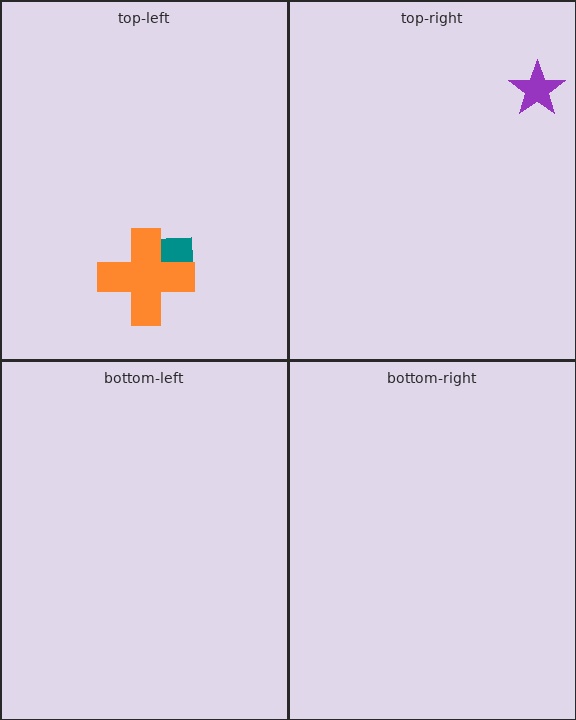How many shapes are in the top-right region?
1.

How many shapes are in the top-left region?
2.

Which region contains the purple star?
The top-right region.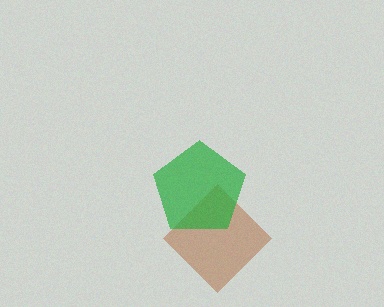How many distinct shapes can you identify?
There are 2 distinct shapes: a brown diamond, a green pentagon.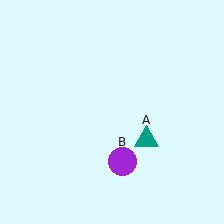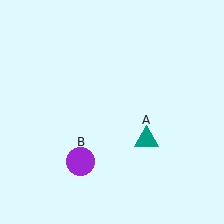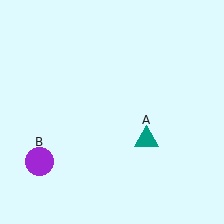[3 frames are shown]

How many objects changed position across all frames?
1 object changed position: purple circle (object B).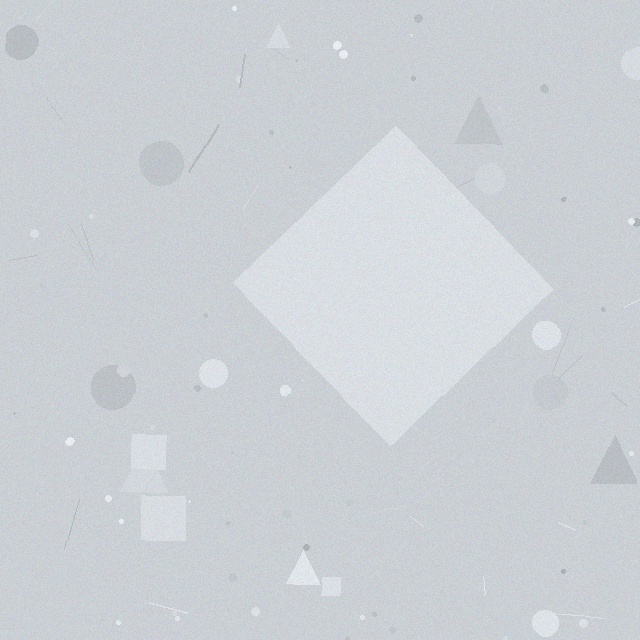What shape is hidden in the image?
A diamond is hidden in the image.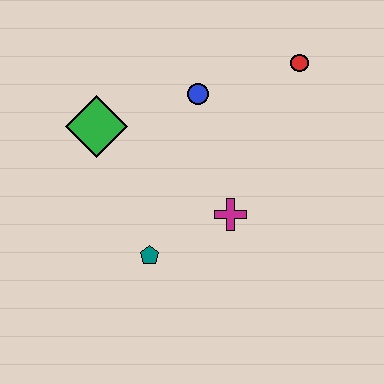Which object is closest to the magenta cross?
The teal pentagon is closest to the magenta cross.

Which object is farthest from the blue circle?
The teal pentagon is farthest from the blue circle.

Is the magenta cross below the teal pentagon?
No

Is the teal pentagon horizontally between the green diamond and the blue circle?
Yes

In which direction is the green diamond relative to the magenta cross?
The green diamond is to the left of the magenta cross.